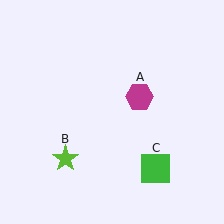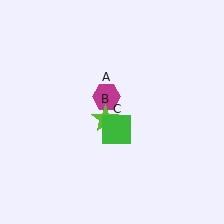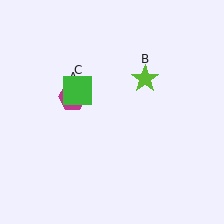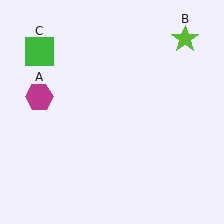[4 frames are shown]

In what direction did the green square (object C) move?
The green square (object C) moved up and to the left.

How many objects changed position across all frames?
3 objects changed position: magenta hexagon (object A), lime star (object B), green square (object C).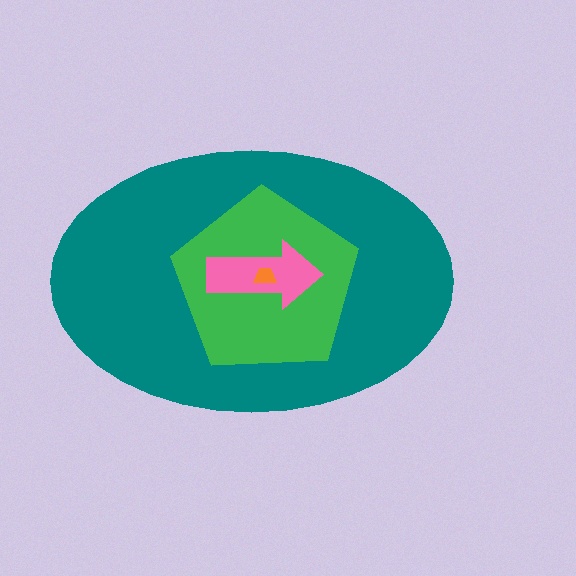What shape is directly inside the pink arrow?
The orange trapezoid.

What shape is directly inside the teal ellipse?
The green pentagon.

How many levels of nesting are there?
4.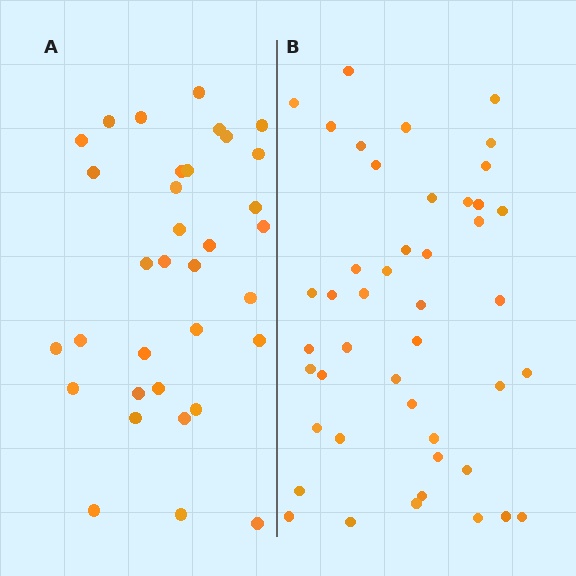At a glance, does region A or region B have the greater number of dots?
Region B (the right region) has more dots.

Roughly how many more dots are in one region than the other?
Region B has roughly 12 or so more dots than region A.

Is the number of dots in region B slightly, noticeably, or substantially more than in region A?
Region B has noticeably more, but not dramatically so. The ratio is roughly 1.3 to 1.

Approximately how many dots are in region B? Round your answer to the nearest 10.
About 40 dots. (The exact count is 45, which rounds to 40.)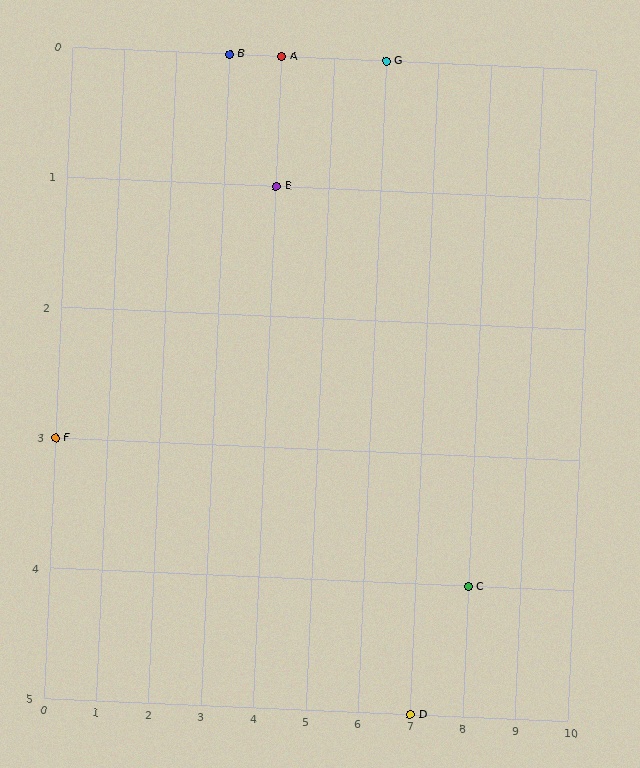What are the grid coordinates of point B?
Point B is at grid coordinates (3, 0).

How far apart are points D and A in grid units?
Points D and A are 3 columns and 5 rows apart (about 5.8 grid units diagonally).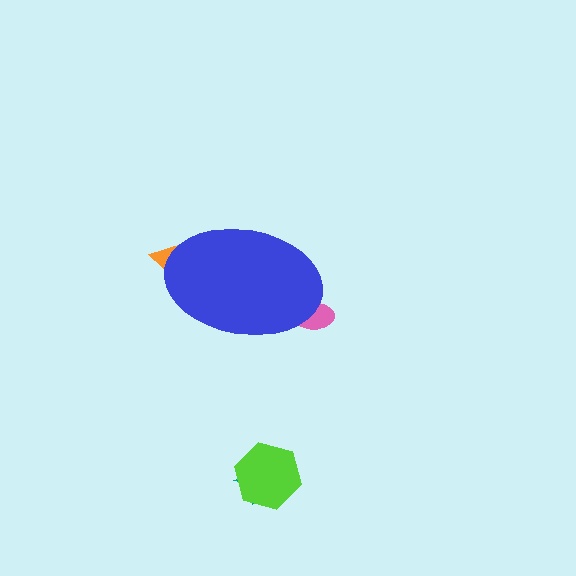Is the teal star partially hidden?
No, the teal star is fully visible.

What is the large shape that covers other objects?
A blue ellipse.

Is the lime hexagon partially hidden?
No, the lime hexagon is fully visible.